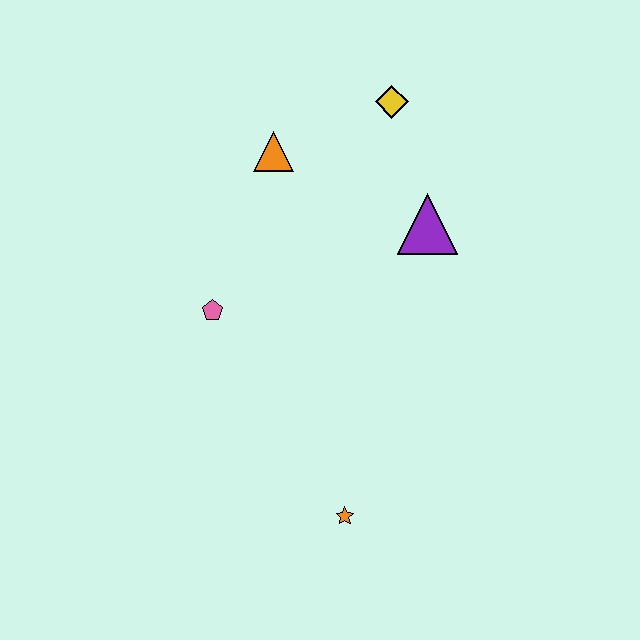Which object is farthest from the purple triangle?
The orange star is farthest from the purple triangle.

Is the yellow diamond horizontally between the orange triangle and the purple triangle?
Yes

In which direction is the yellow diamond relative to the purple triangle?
The yellow diamond is above the purple triangle.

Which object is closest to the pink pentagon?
The orange triangle is closest to the pink pentagon.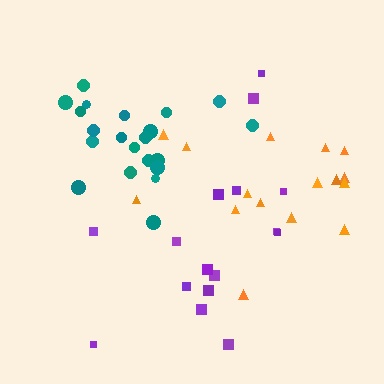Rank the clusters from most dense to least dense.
teal, orange, purple.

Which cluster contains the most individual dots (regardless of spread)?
Teal (21).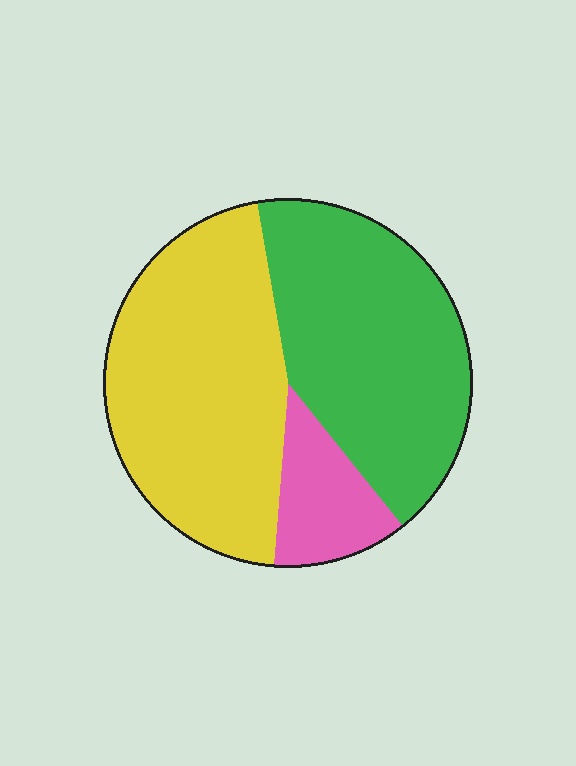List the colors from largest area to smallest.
From largest to smallest: yellow, green, pink.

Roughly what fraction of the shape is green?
Green takes up about two fifths (2/5) of the shape.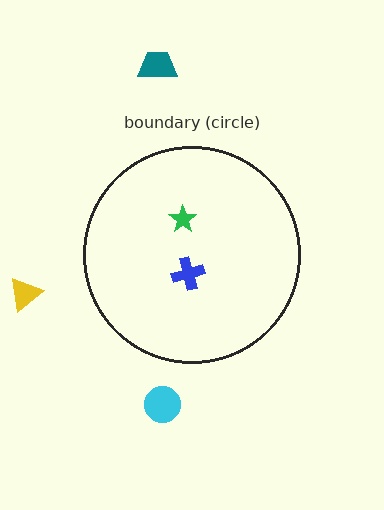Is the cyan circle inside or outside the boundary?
Outside.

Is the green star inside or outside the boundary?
Inside.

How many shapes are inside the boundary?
2 inside, 3 outside.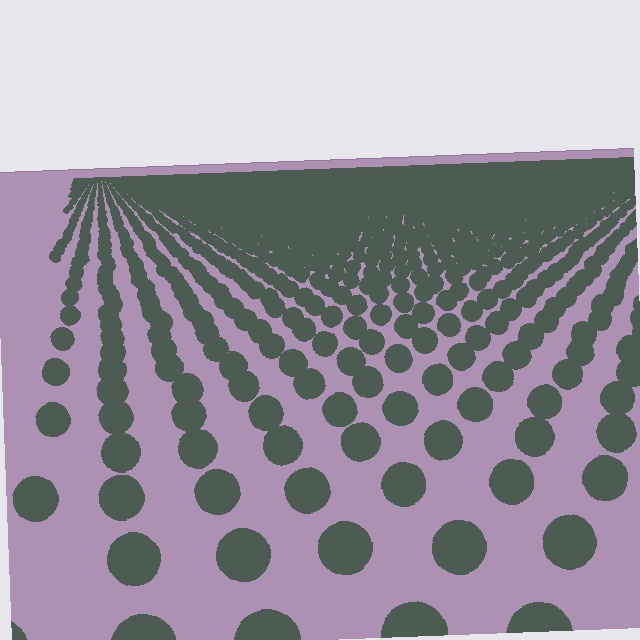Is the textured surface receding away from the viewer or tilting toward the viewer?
The surface is receding away from the viewer. Texture elements get smaller and denser toward the top.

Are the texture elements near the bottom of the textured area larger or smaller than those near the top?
Larger. Near the bottom, elements are closer to the viewer and appear at a bigger on-screen size.